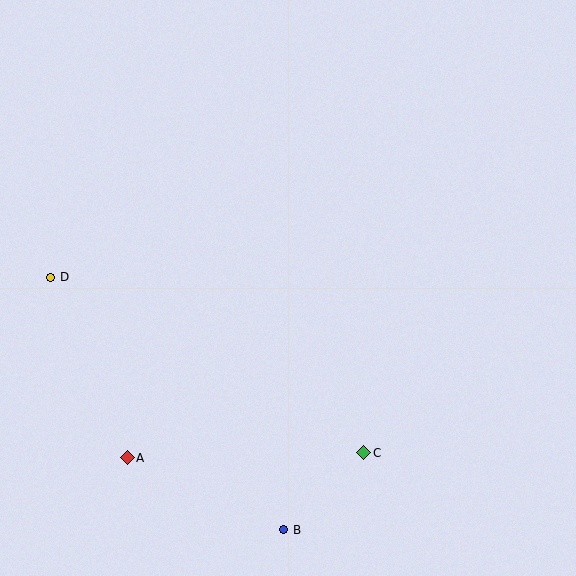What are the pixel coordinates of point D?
Point D is at (51, 277).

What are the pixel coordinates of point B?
Point B is at (284, 530).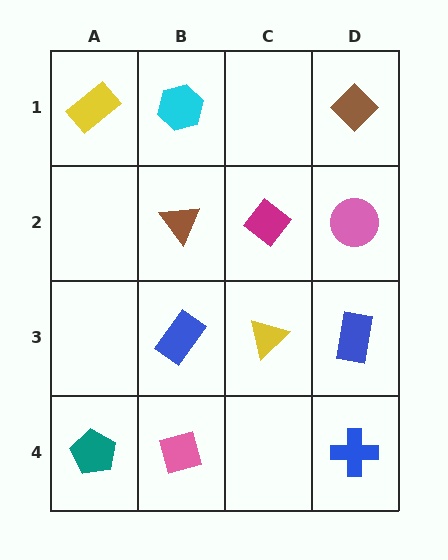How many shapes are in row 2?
3 shapes.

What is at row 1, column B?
A cyan hexagon.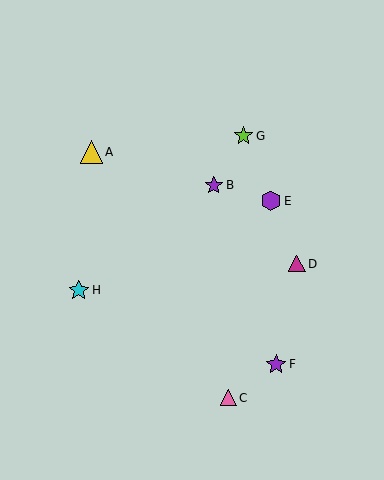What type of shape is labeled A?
Shape A is a yellow triangle.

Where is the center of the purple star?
The center of the purple star is at (214, 185).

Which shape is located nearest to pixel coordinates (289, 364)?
The purple star (labeled F) at (276, 364) is nearest to that location.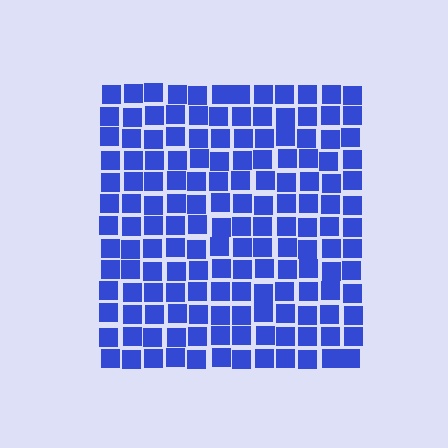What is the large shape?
The large shape is a square.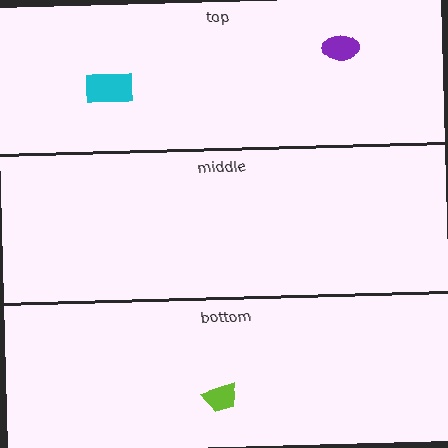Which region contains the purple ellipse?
The top region.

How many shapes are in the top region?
2.